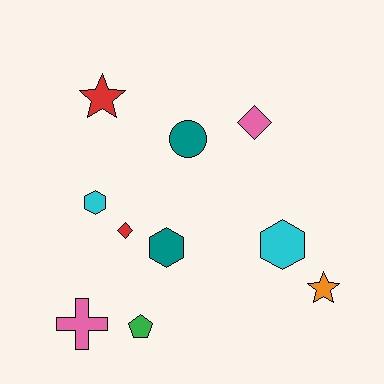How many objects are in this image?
There are 10 objects.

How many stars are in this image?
There are 2 stars.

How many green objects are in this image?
There is 1 green object.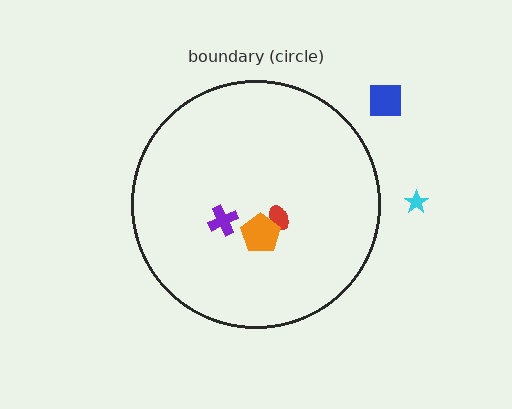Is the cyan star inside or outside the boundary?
Outside.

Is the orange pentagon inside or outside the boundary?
Inside.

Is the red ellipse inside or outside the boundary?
Inside.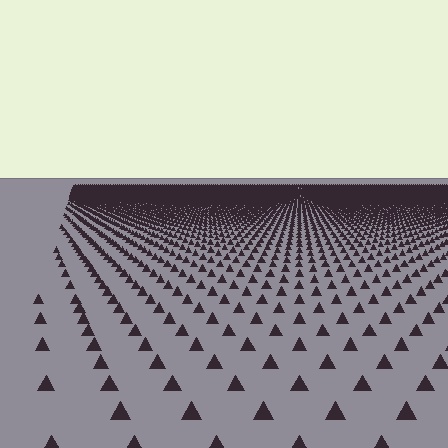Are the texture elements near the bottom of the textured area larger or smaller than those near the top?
Larger. Near the bottom, elements are closer to the viewer and appear at a bigger on-screen size.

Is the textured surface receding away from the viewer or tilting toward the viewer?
The surface is receding away from the viewer. Texture elements get smaller and denser toward the top.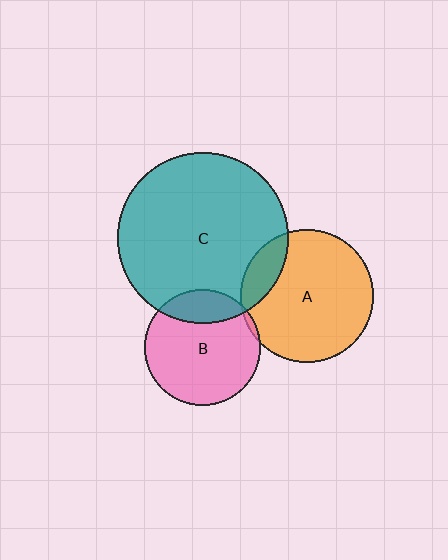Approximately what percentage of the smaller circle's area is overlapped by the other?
Approximately 15%.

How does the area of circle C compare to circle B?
Approximately 2.2 times.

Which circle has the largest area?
Circle C (teal).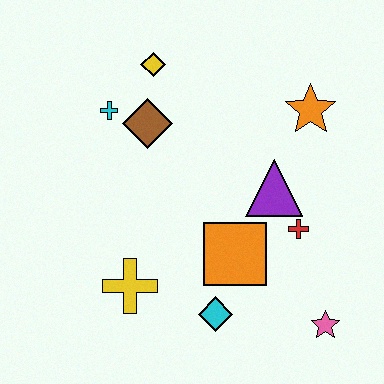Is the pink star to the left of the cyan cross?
No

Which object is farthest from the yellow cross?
The orange star is farthest from the yellow cross.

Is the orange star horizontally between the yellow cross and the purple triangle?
No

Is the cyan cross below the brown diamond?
No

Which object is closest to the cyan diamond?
The orange square is closest to the cyan diamond.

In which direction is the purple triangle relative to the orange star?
The purple triangle is below the orange star.